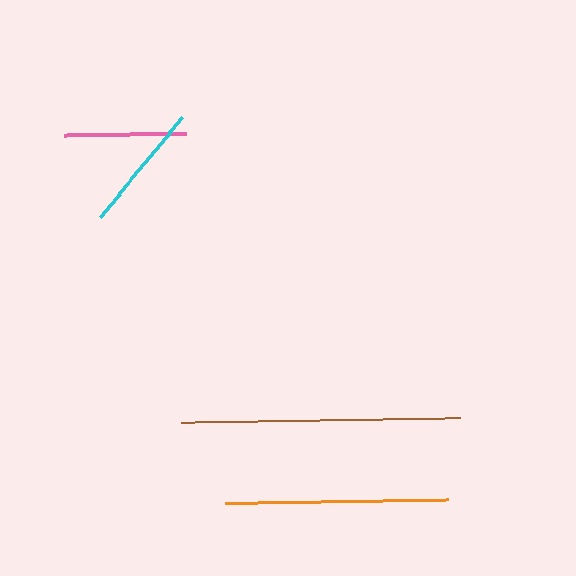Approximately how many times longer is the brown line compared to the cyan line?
The brown line is approximately 2.1 times the length of the cyan line.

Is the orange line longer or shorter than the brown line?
The brown line is longer than the orange line.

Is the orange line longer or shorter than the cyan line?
The orange line is longer than the cyan line.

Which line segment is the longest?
The brown line is the longest at approximately 278 pixels.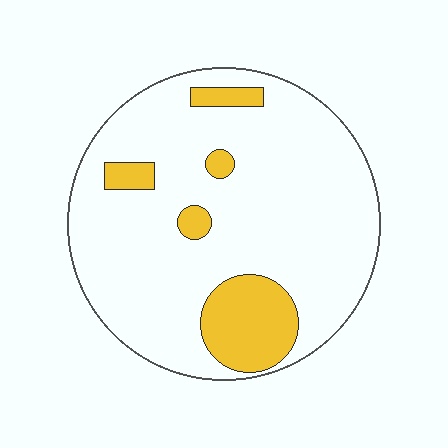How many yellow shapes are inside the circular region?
5.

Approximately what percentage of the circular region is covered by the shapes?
Approximately 15%.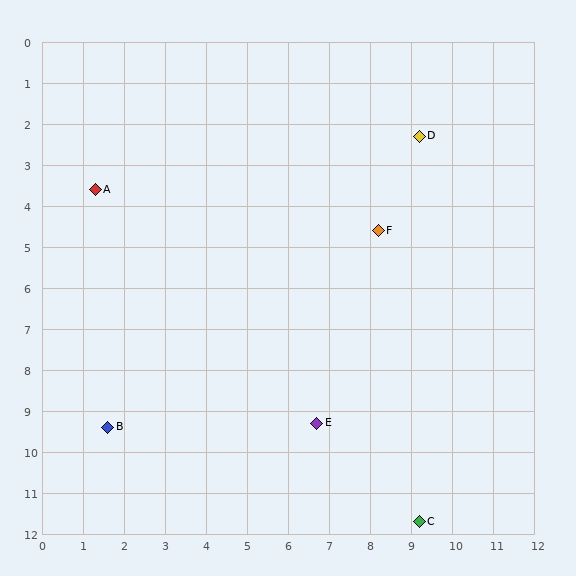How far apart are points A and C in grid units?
Points A and C are about 11.3 grid units apart.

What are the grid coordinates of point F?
Point F is at approximately (8.2, 4.6).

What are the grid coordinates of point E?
Point E is at approximately (6.7, 9.3).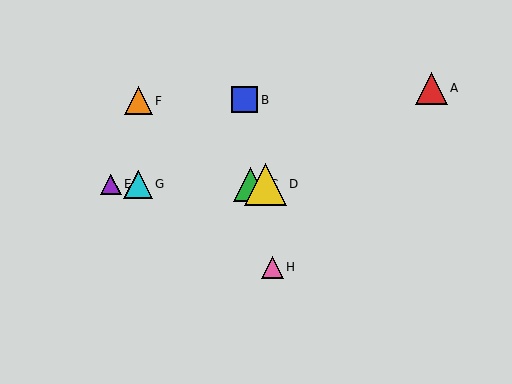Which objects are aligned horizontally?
Objects C, D, E, G are aligned horizontally.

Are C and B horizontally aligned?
No, C is at y≈184 and B is at y≈100.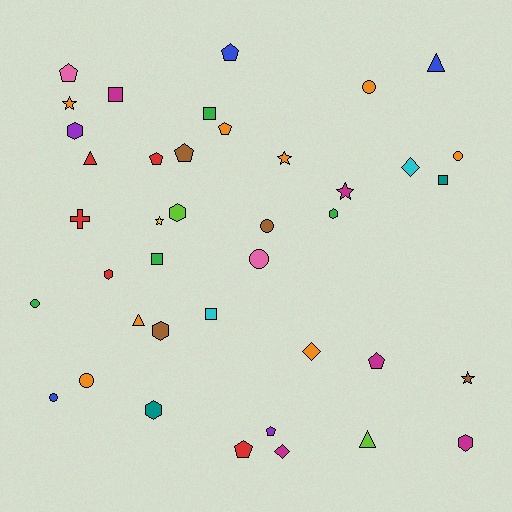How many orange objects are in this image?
There are 8 orange objects.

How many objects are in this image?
There are 40 objects.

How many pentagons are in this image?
There are 8 pentagons.